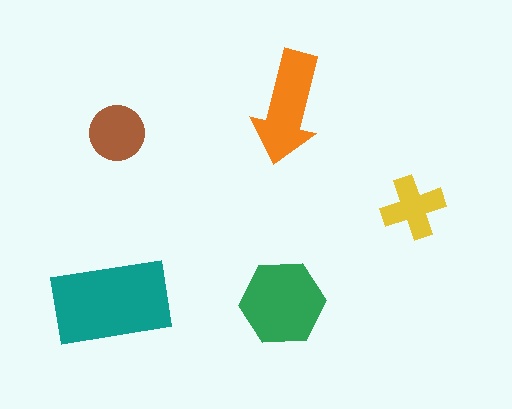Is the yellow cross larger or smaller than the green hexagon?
Smaller.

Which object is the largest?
The teal rectangle.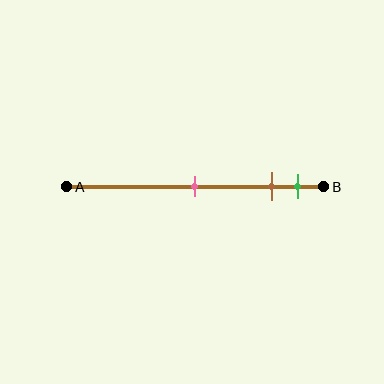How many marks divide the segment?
There are 3 marks dividing the segment.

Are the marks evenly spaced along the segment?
No, the marks are not evenly spaced.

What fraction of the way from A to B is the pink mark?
The pink mark is approximately 50% (0.5) of the way from A to B.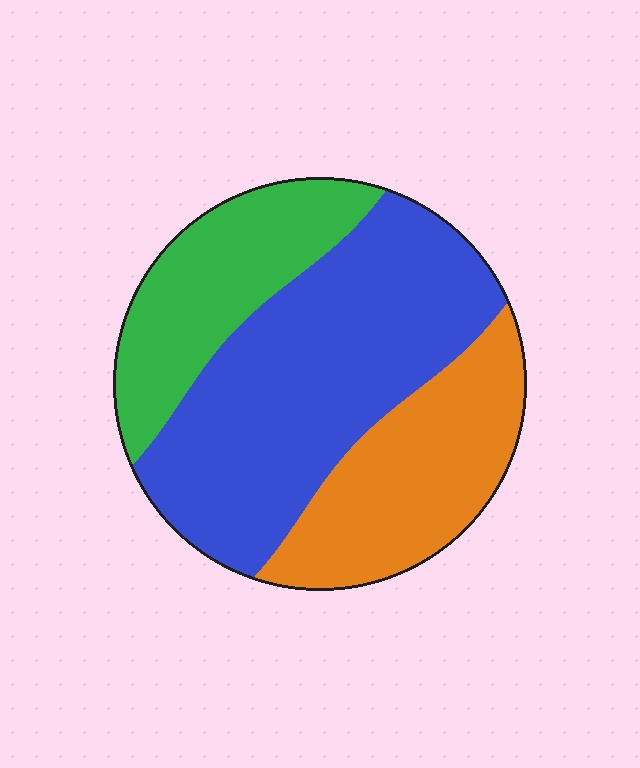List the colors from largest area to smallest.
From largest to smallest: blue, orange, green.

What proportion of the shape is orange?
Orange takes up about one quarter (1/4) of the shape.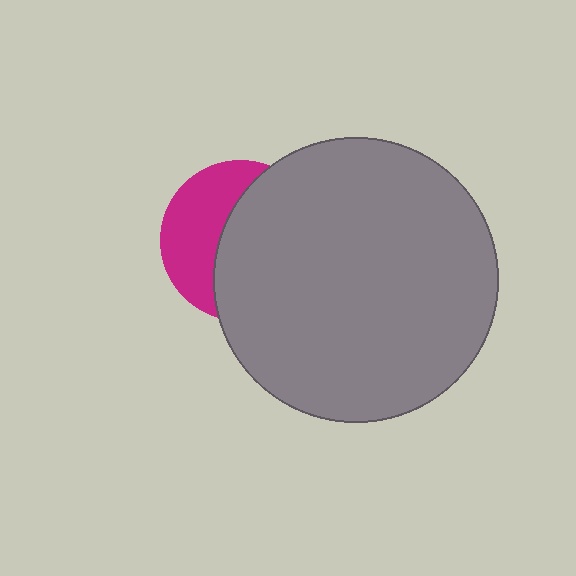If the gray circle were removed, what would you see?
You would see the complete magenta circle.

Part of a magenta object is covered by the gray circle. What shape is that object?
It is a circle.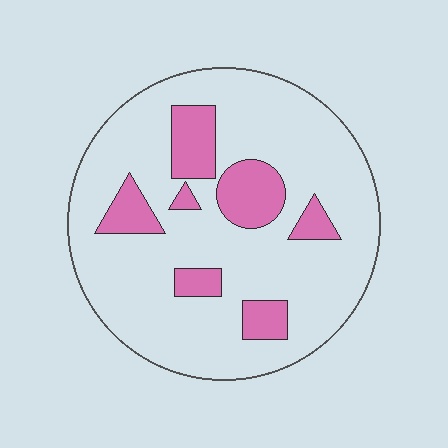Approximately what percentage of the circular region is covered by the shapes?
Approximately 20%.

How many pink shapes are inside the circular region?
7.